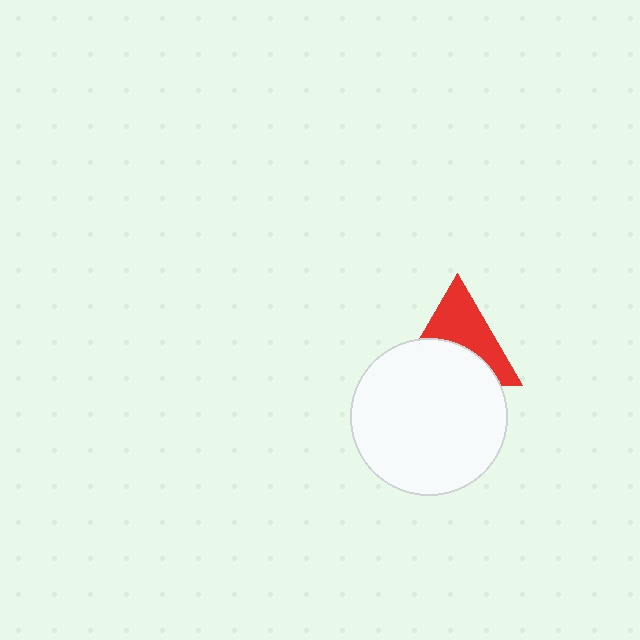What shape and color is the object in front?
The object in front is a white circle.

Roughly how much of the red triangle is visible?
About half of it is visible (roughly 52%).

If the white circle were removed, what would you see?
You would see the complete red triangle.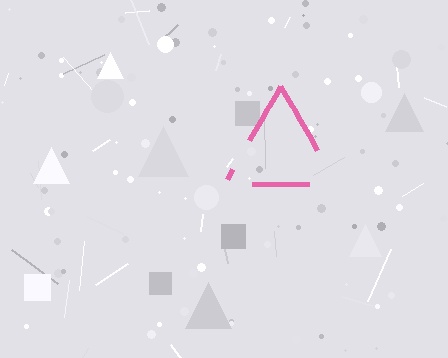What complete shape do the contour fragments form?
The contour fragments form a triangle.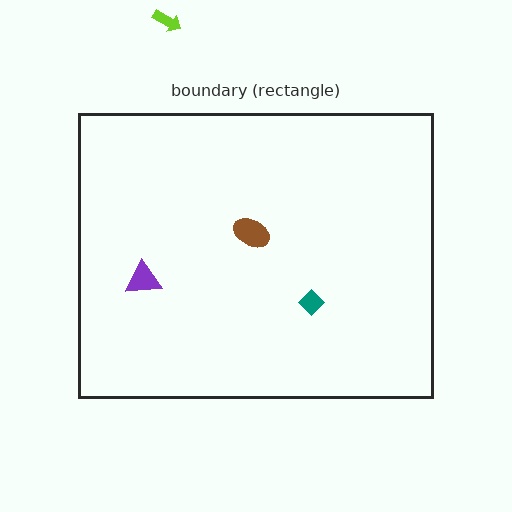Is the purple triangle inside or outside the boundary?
Inside.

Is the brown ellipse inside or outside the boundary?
Inside.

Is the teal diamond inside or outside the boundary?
Inside.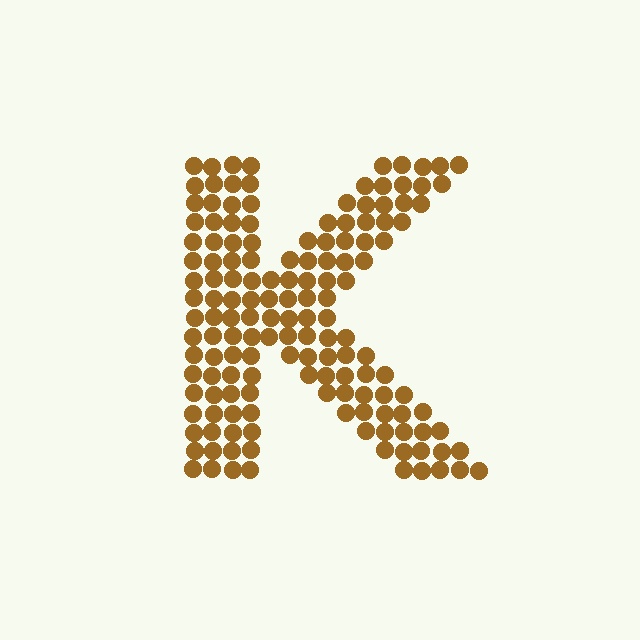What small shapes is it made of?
It is made of small circles.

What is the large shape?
The large shape is the letter K.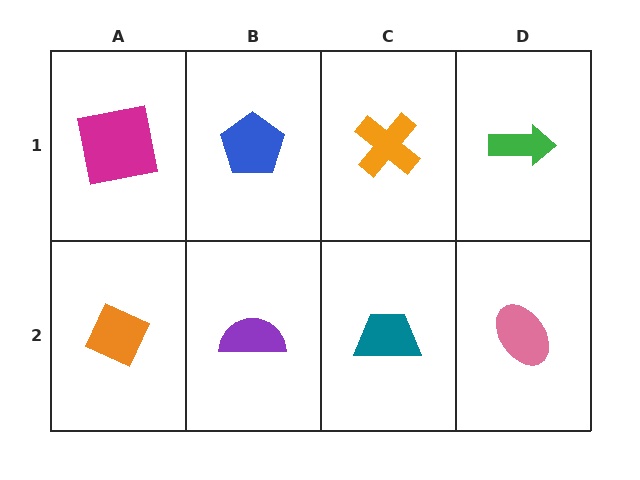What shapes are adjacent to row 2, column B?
A blue pentagon (row 1, column B), an orange diamond (row 2, column A), a teal trapezoid (row 2, column C).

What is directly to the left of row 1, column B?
A magenta square.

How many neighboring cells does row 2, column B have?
3.